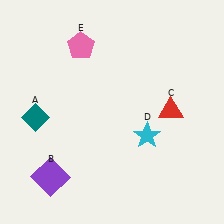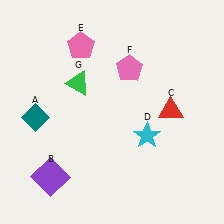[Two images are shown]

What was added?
A pink pentagon (F), a green triangle (G) were added in Image 2.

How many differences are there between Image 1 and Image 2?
There are 2 differences between the two images.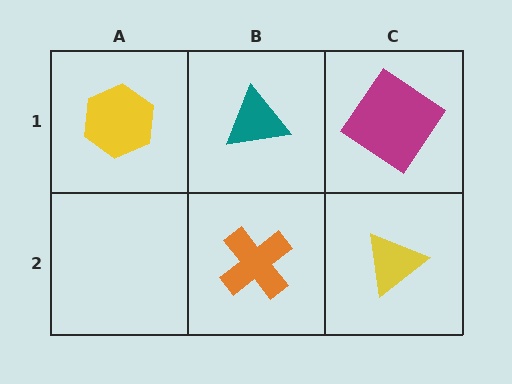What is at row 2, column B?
An orange cross.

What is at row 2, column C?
A yellow triangle.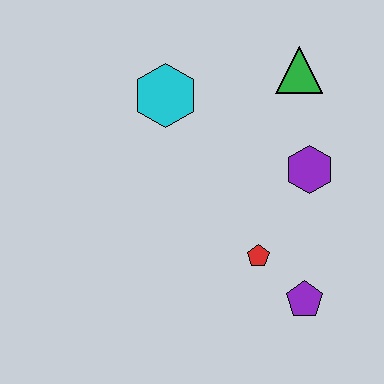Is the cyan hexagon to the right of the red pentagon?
No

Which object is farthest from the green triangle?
The purple pentagon is farthest from the green triangle.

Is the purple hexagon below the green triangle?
Yes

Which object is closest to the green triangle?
The purple hexagon is closest to the green triangle.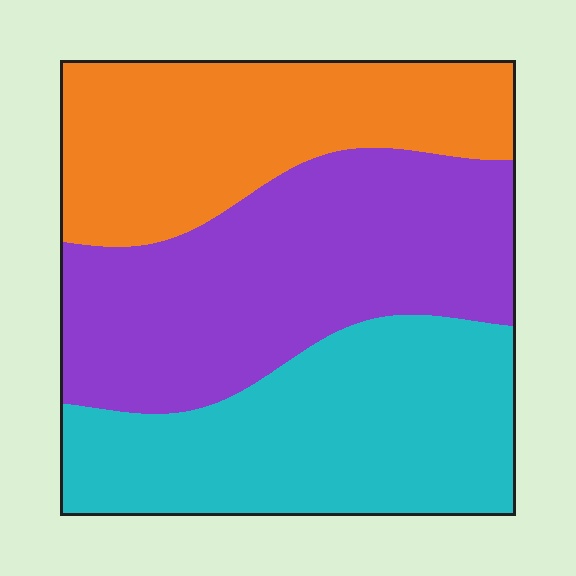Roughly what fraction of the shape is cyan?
Cyan takes up about one third (1/3) of the shape.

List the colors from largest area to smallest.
From largest to smallest: purple, cyan, orange.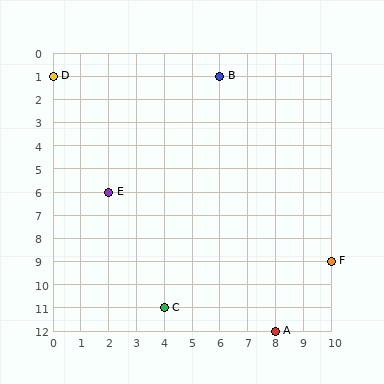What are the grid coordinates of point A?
Point A is at grid coordinates (8, 12).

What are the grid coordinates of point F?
Point F is at grid coordinates (10, 9).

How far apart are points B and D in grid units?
Points B and D are 6 columns apart.